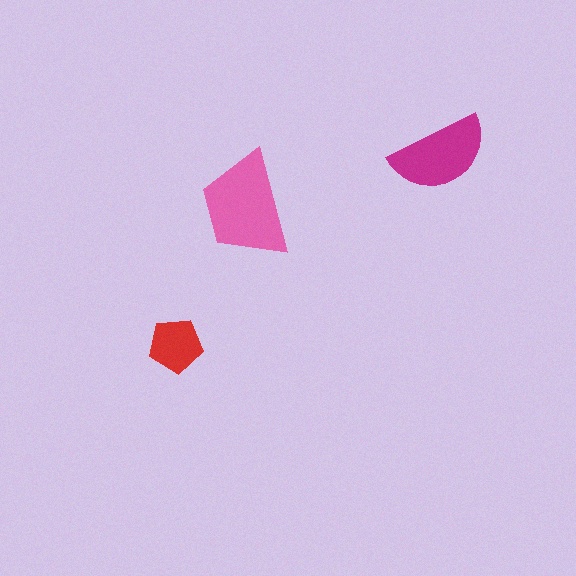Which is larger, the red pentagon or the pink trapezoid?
The pink trapezoid.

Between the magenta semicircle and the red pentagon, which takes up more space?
The magenta semicircle.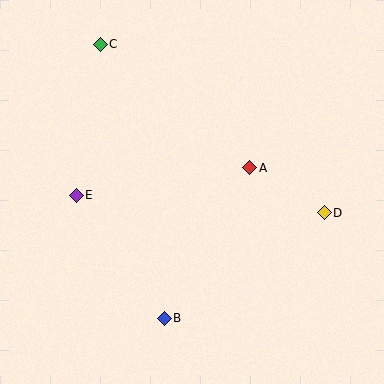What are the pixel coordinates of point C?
Point C is at (100, 44).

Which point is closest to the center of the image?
Point A at (250, 168) is closest to the center.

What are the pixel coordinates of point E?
Point E is at (76, 195).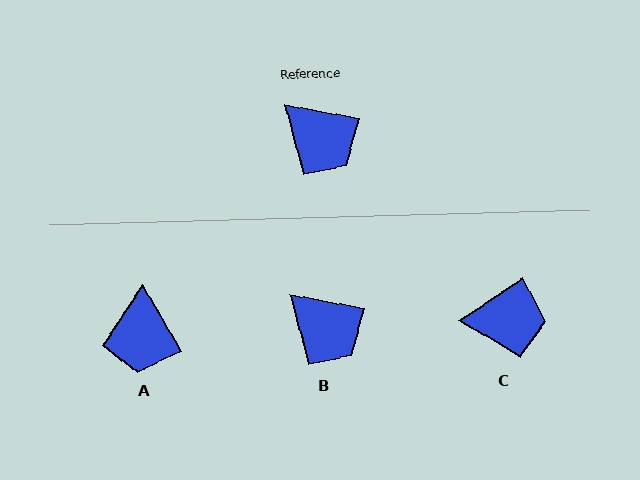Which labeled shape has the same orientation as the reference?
B.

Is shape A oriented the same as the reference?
No, it is off by about 49 degrees.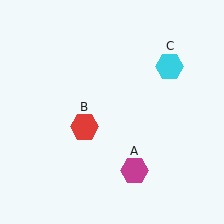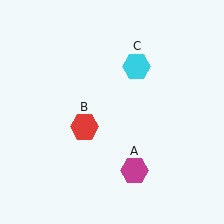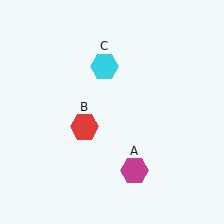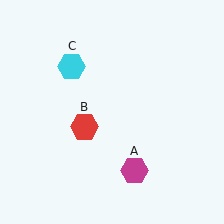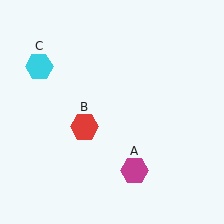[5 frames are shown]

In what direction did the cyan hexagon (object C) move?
The cyan hexagon (object C) moved left.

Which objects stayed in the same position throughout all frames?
Magenta hexagon (object A) and red hexagon (object B) remained stationary.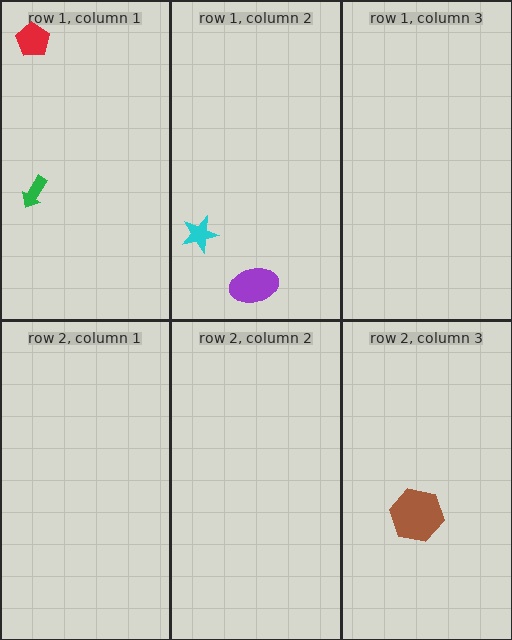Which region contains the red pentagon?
The row 1, column 1 region.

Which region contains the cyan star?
The row 1, column 2 region.